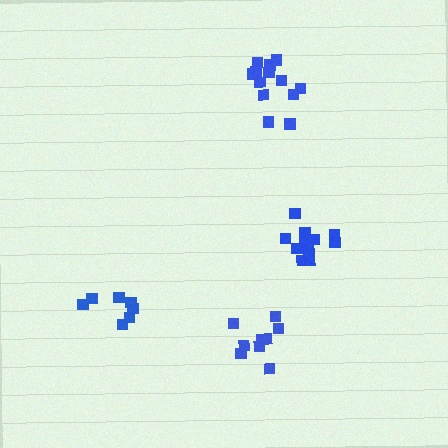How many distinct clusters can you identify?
There are 4 distinct clusters.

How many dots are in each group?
Group 1: 13 dots, Group 2: 7 dots, Group 3: 9 dots, Group 4: 13 dots (42 total).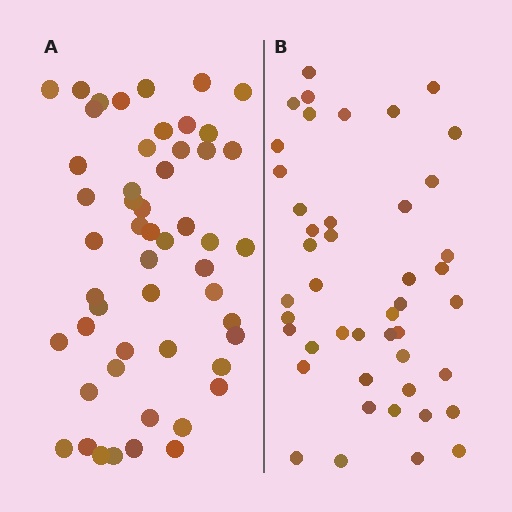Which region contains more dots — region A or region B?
Region A (the left region) has more dots.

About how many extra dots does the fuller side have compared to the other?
Region A has roughly 8 or so more dots than region B.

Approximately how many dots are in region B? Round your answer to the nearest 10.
About 40 dots. (The exact count is 45, which rounds to 40.)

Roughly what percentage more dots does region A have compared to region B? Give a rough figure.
About 15% more.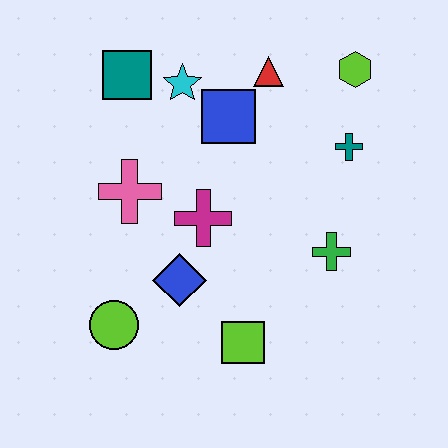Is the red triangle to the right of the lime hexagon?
No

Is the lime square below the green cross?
Yes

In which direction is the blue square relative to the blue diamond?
The blue square is above the blue diamond.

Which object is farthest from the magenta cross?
The lime hexagon is farthest from the magenta cross.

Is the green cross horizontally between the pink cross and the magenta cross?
No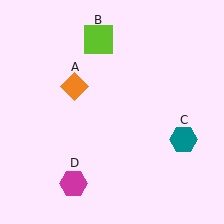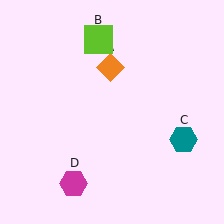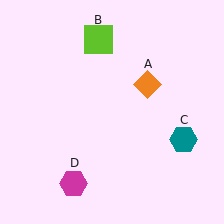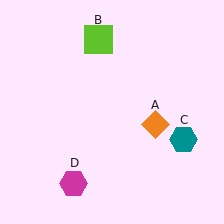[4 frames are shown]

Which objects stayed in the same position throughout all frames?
Lime square (object B) and teal hexagon (object C) and magenta hexagon (object D) remained stationary.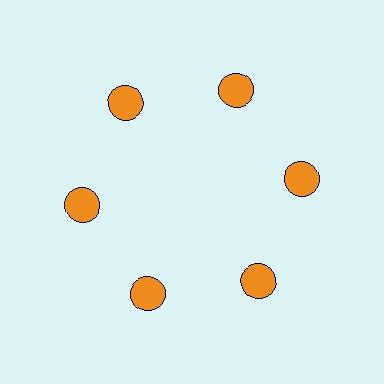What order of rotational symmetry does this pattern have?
This pattern has 6-fold rotational symmetry.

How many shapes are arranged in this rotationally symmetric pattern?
There are 6 shapes, arranged in 6 groups of 1.